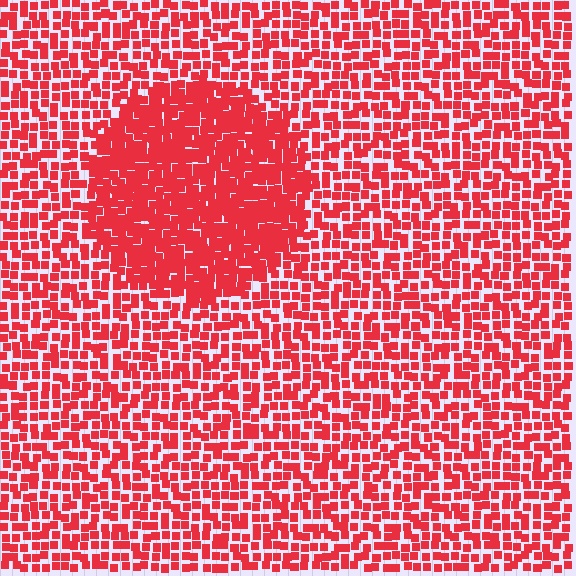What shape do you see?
I see a circle.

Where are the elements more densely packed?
The elements are more densely packed inside the circle boundary.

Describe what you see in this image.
The image contains small red elements arranged at two different densities. A circle-shaped region is visible where the elements are more densely packed than the surrounding area.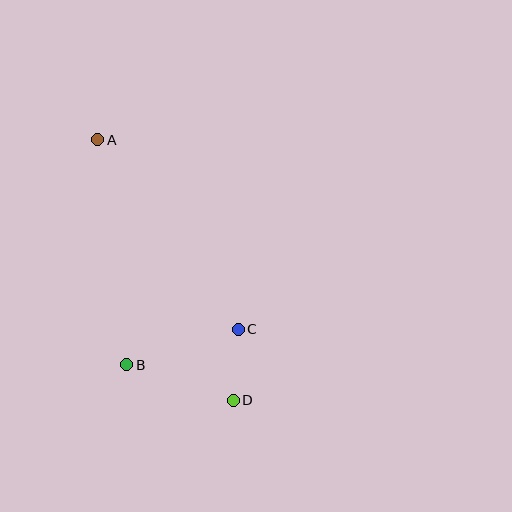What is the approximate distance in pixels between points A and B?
The distance between A and B is approximately 227 pixels.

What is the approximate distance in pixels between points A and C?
The distance between A and C is approximately 236 pixels.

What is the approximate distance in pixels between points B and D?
The distance between B and D is approximately 112 pixels.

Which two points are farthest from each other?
Points A and D are farthest from each other.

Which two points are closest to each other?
Points C and D are closest to each other.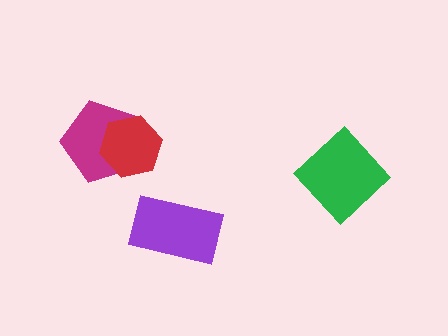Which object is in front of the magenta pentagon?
The red hexagon is in front of the magenta pentagon.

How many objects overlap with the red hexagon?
1 object overlaps with the red hexagon.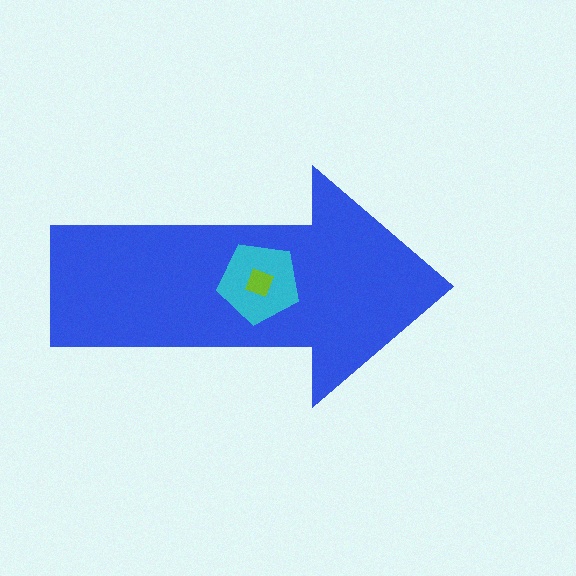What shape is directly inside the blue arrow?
The cyan pentagon.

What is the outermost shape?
The blue arrow.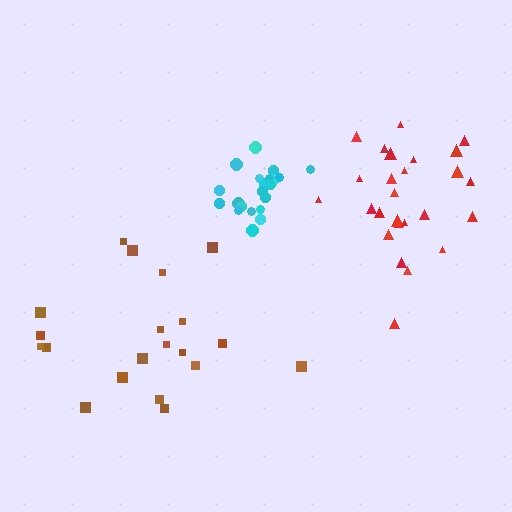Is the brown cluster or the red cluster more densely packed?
Red.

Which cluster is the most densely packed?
Cyan.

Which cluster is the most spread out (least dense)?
Brown.